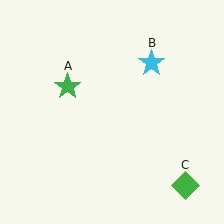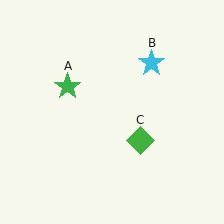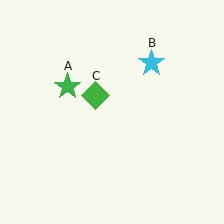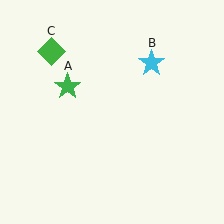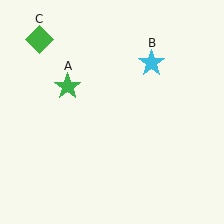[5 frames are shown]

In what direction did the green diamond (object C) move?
The green diamond (object C) moved up and to the left.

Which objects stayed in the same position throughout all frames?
Green star (object A) and cyan star (object B) remained stationary.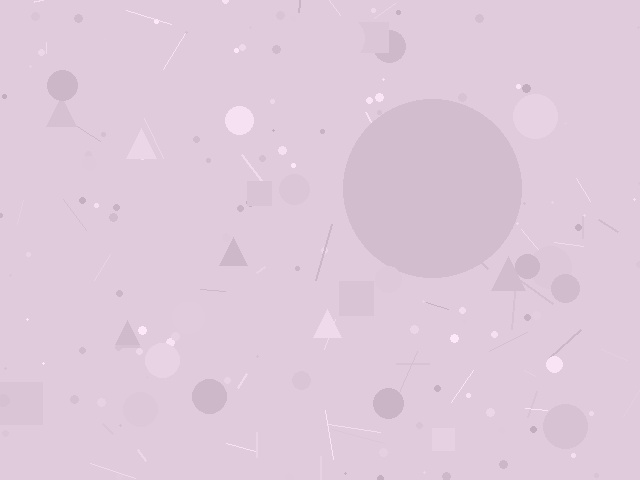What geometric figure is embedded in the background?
A circle is embedded in the background.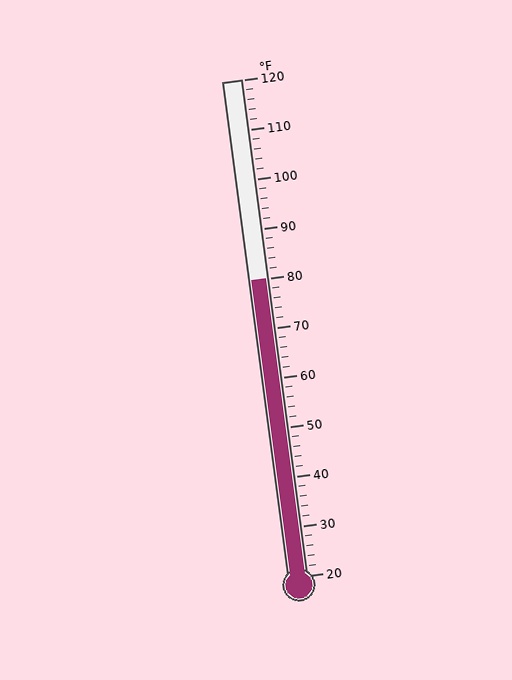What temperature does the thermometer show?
The thermometer shows approximately 80°F.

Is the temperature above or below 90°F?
The temperature is below 90°F.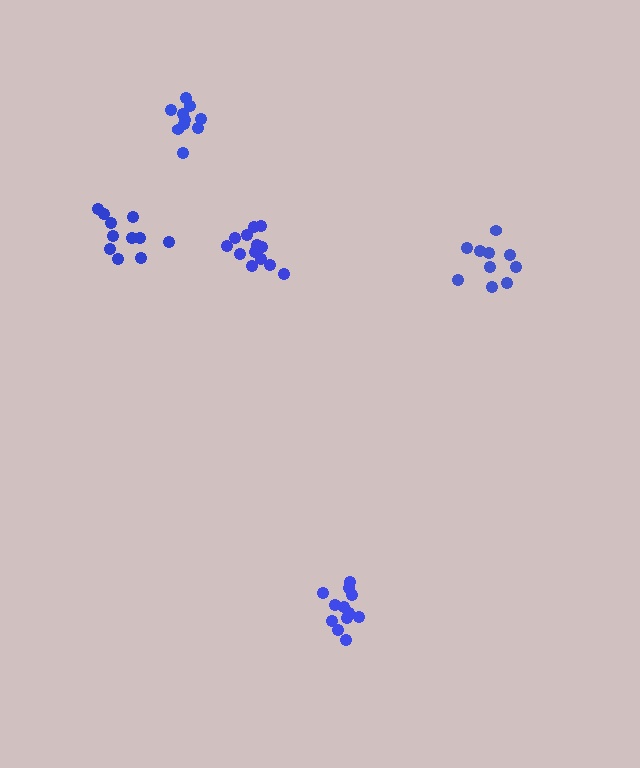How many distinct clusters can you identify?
There are 5 distinct clusters.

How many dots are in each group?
Group 1: 12 dots, Group 2: 11 dots, Group 3: 10 dots, Group 4: 13 dots, Group 5: 10 dots (56 total).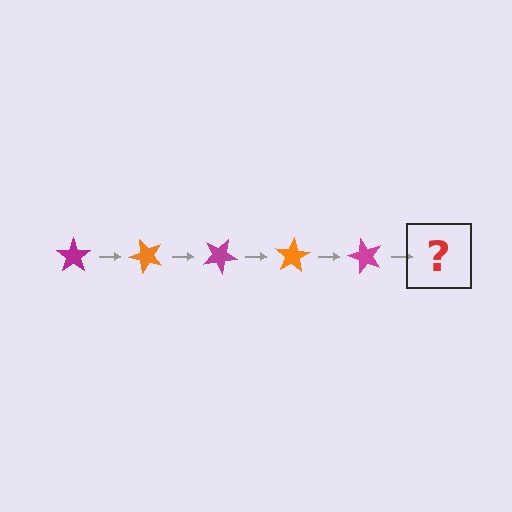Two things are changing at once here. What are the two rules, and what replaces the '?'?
The two rules are that it rotates 50 degrees each step and the color cycles through magenta and orange. The '?' should be an orange star, rotated 250 degrees from the start.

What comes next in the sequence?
The next element should be an orange star, rotated 250 degrees from the start.